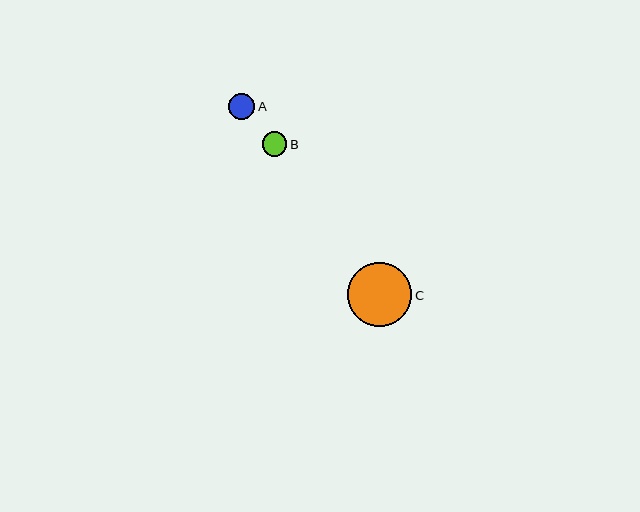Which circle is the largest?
Circle C is the largest with a size of approximately 64 pixels.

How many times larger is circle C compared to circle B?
Circle C is approximately 2.6 times the size of circle B.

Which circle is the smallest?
Circle B is the smallest with a size of approximately 24 pixels.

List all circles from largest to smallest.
From largest to smallest: C, A, B.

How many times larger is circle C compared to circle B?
Circle C is approximately 2.6 times the size of circle B.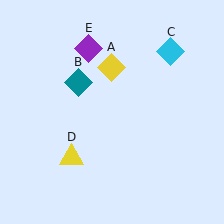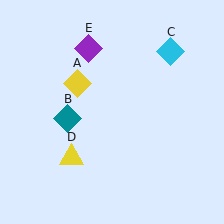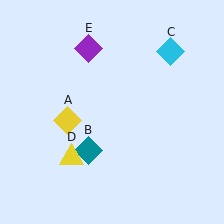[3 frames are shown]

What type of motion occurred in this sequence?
The yellow diamond (object A), teal diamond (object B) rotated counterclockwise around the center of the scene.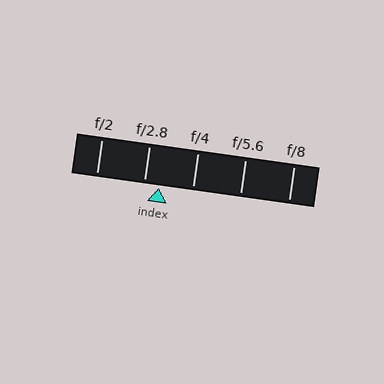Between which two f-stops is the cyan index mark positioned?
The index mark is between f/2.8 and f/4.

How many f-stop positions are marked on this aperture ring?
There are 5 f-stop positions marked.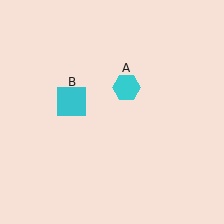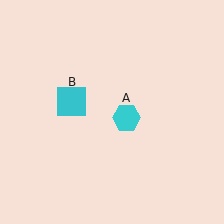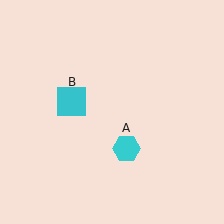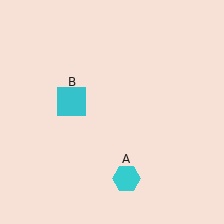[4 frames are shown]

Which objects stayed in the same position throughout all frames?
Cyan square (object B) remained stationary.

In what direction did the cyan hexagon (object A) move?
The cyan hexagon (object A) moved down.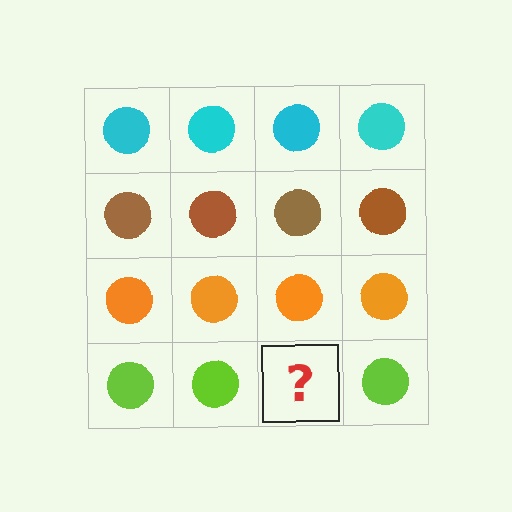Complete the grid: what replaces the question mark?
The question mark should be replaced with a lime circle.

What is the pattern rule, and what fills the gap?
The rule is that each row has a consistent color. The gap should be filled with a lime circle.